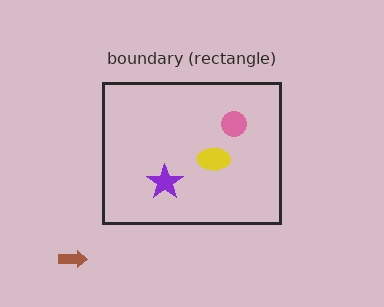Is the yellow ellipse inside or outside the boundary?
Inside.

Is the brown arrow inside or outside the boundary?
Outside.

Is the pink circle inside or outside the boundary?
Inside.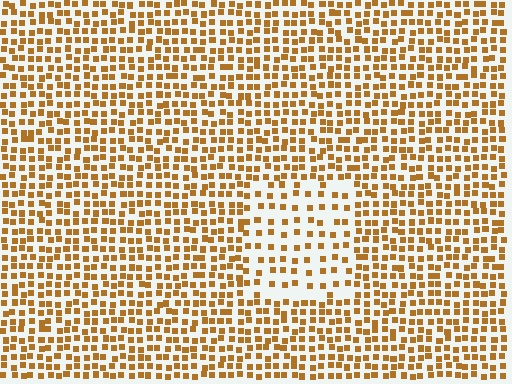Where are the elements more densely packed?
The elements are more densely packed outside the rectangle boundary.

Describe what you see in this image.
The image contains small brown elements arranged at two different densities. A rectangle-shaped region is visible where the elements are less densely packed than the surrounding area.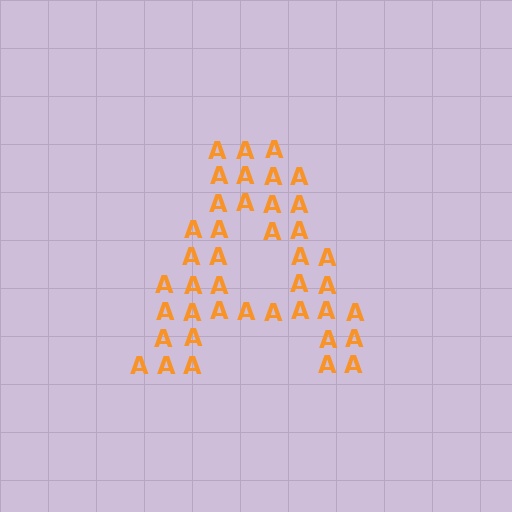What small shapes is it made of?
It is made of small letter A's.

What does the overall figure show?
The overall figure shows the letter A.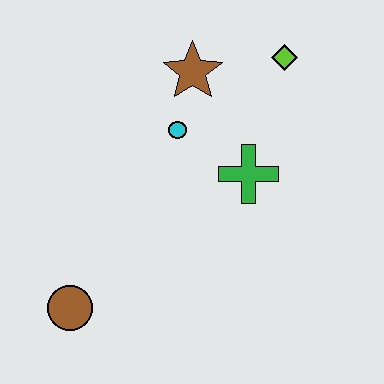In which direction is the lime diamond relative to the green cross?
The lime diamond is above the green cross.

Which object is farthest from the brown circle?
The lime diamond is farthest from the brown circle.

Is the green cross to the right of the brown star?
Yes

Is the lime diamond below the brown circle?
No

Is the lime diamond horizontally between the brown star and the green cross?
No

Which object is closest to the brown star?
The cyan circle is closest to the brown star.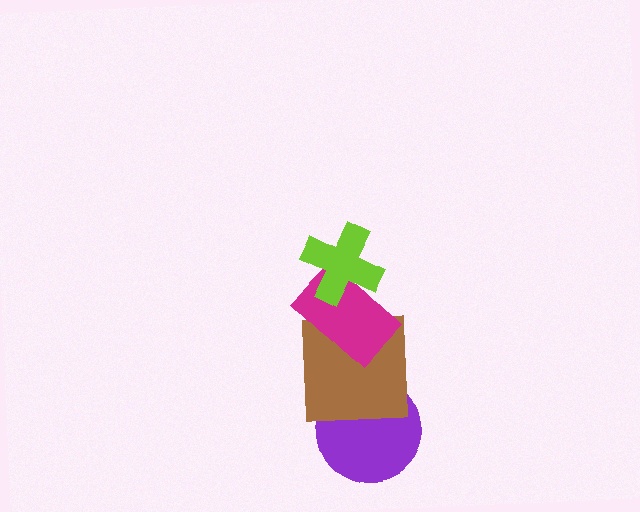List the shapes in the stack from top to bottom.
From top to bottom: the lime cross, the magenta rectangle, the brown square, the purple circle.